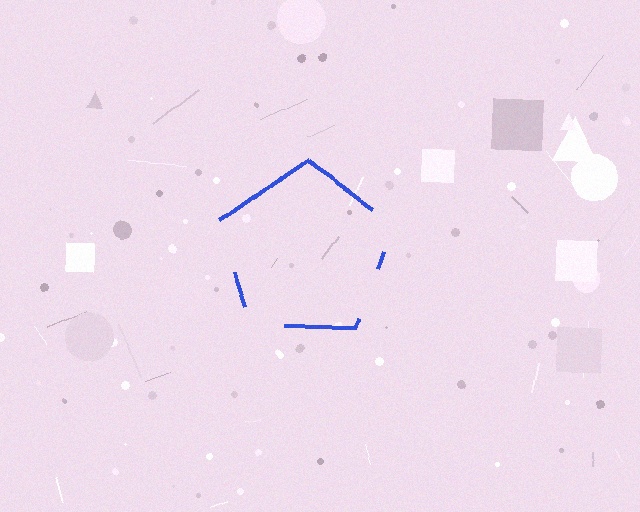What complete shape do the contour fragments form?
The contour fragments form a pentagon.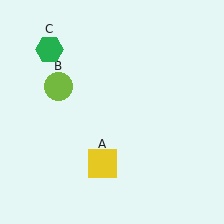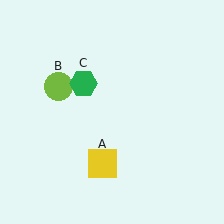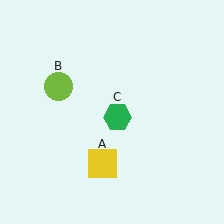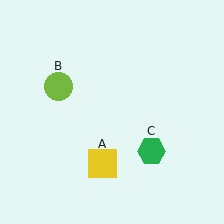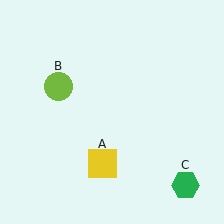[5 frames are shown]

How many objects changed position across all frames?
1 object changed position: green hexagon (object C).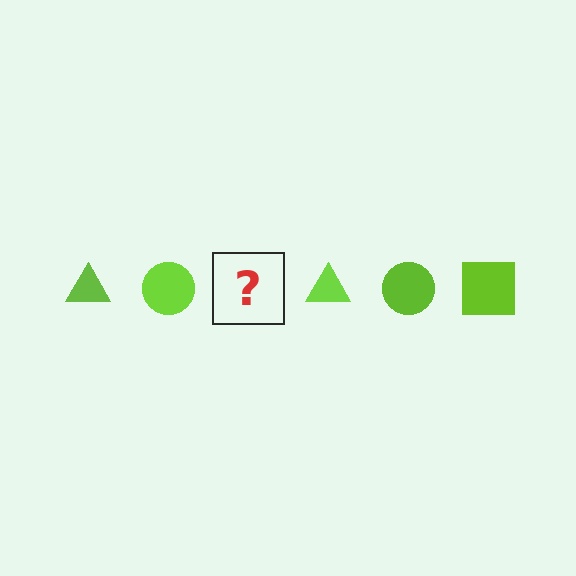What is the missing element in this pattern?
The missing element is a lime square.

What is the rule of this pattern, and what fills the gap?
The rule is that the pattern cycles through triangle, circle, square shapes in lime. The gap should be filled with a lime square.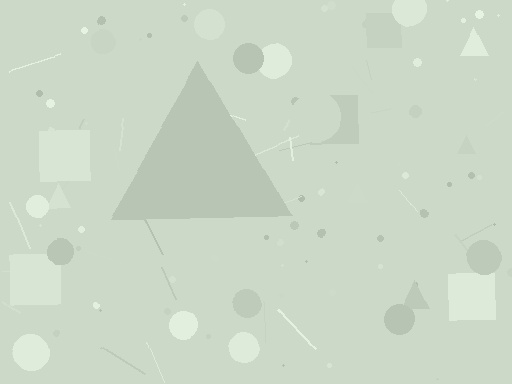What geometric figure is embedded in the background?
A triangle is embedded in the background.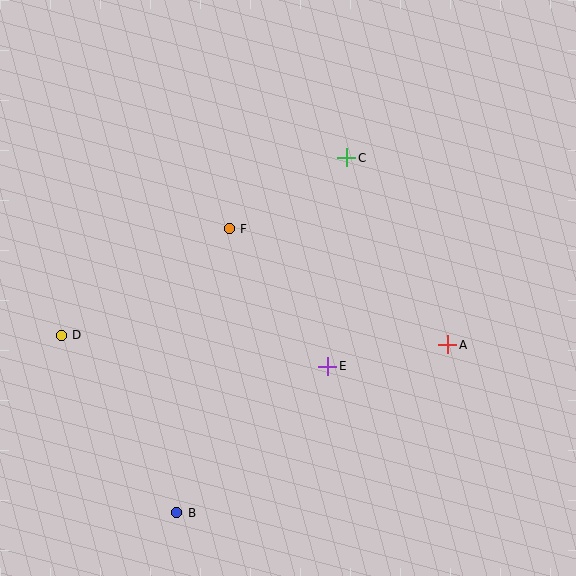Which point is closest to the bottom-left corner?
Point B is closest to the bottom-left corner.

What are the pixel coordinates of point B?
Point B is at (177, 513).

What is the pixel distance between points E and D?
The distance between E and D is 268 pixels.